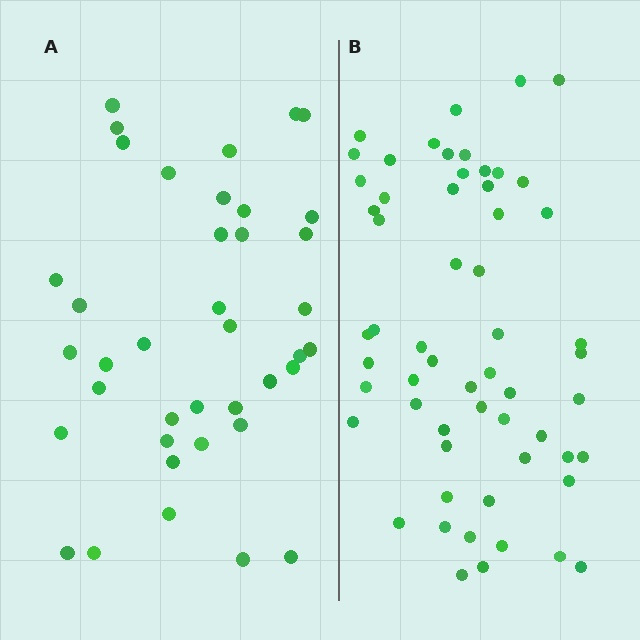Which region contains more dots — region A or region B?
Region B (the right region) has more dots.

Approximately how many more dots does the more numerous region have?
Region B has approximately 20 more dots than region A.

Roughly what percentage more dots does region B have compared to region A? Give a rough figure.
About 50% more.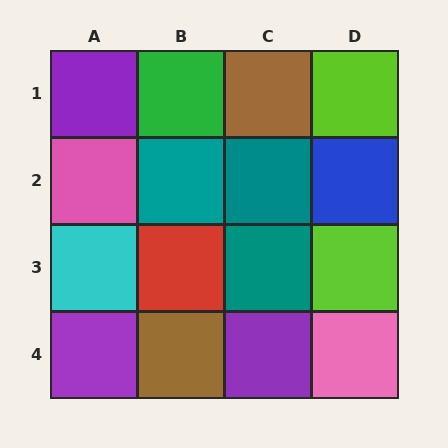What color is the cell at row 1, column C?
Brown.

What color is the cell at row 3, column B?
Red.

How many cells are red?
1 cell is red.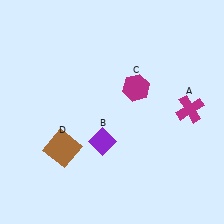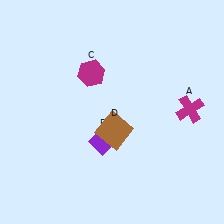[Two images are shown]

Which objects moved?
The objects that moved are: the magenta hexagon (C), the brown square (D).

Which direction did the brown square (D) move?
The brown square (D) moved right.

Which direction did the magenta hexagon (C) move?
The magenta hexagon (C) moved left.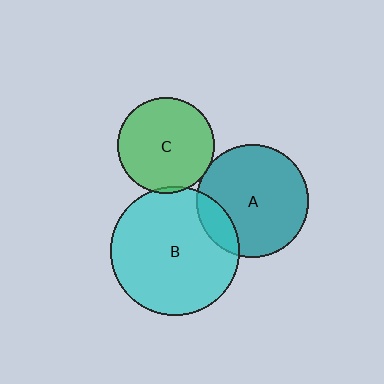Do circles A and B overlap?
Yes.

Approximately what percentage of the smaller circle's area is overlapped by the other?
Approximately 15%.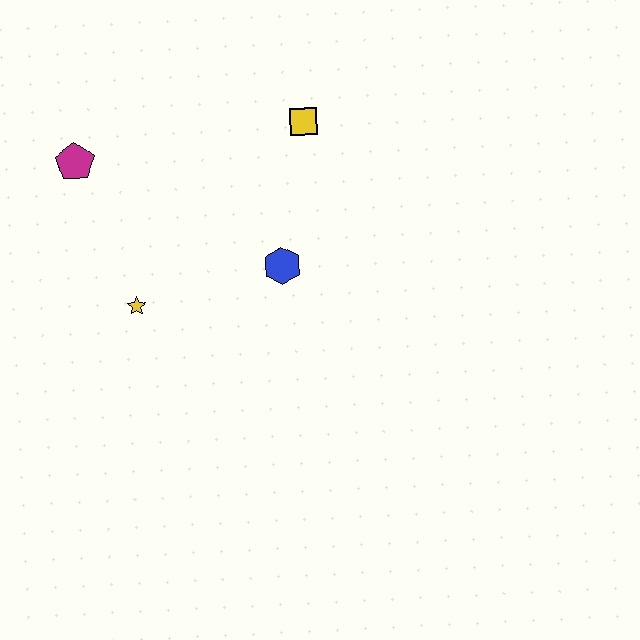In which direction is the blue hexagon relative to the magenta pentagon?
The blue hexagon is to the right of the magenta pentagon.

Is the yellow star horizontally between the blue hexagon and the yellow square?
No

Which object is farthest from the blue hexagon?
The magenta pentagon is farthest from the blue hexagon.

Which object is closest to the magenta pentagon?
The yellow star is closest to the magenta pentagon.